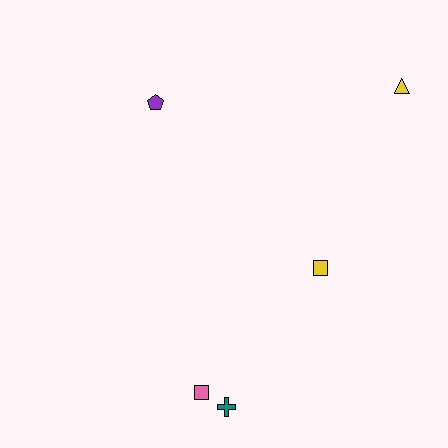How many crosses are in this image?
There is 1 cross.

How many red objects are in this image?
There are no red objects.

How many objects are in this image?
There are 5 objects.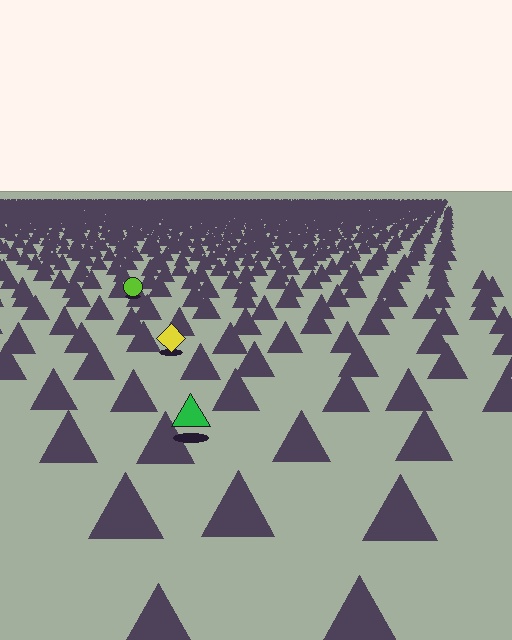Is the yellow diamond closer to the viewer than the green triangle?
No. The green triangle is closer — you can tell from the texture gradient: the ground texture is coarser near it.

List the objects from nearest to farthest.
From nearest to farthest: the green triangle, the yellow diamond, the lime circle.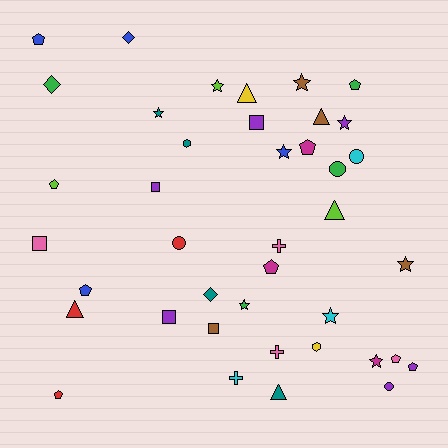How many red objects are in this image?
There are 3 red objects.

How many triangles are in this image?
There are 5 triangles.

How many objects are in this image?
There are 40 objects.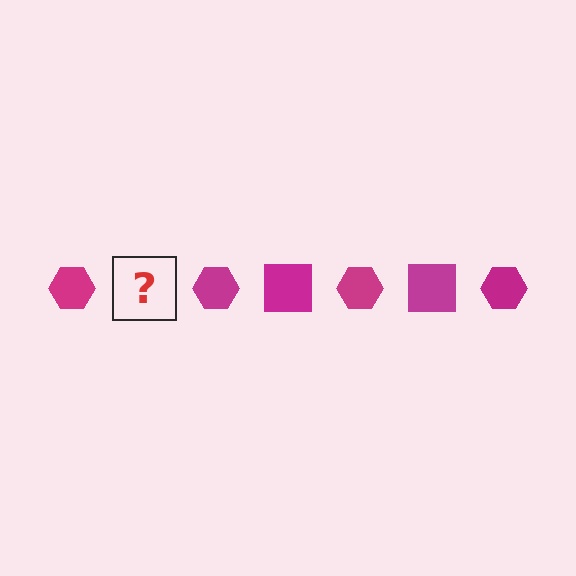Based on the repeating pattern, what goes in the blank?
The blank should be a magenta square.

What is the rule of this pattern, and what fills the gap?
The rule is that the pattern cycles through hexagon, square shapes in magenta. The gap should be filled with a magenta square.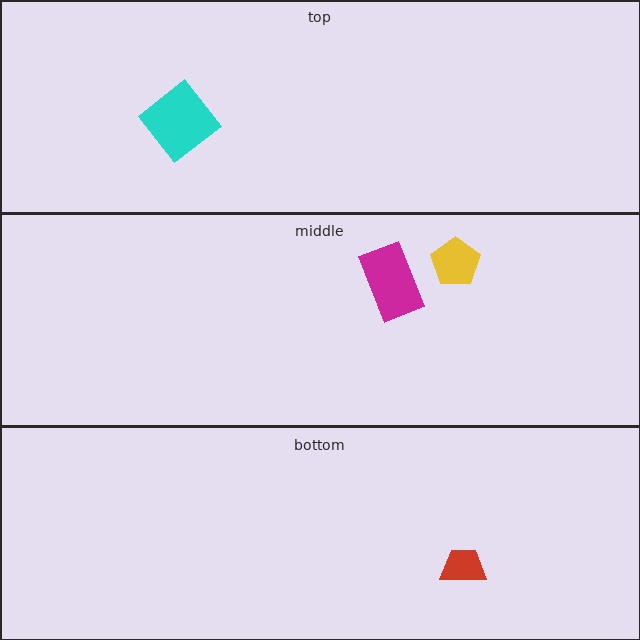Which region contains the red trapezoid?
The bottom region.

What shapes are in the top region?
The cyan diamond.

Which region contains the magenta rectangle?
The middle region.